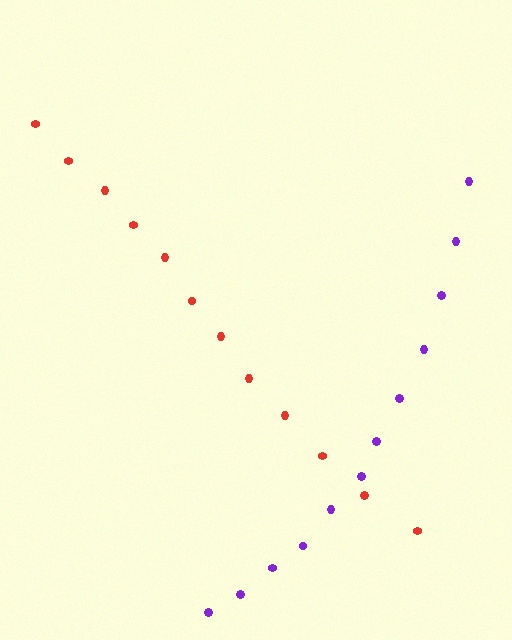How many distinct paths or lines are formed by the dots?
There are 2 distinct paths.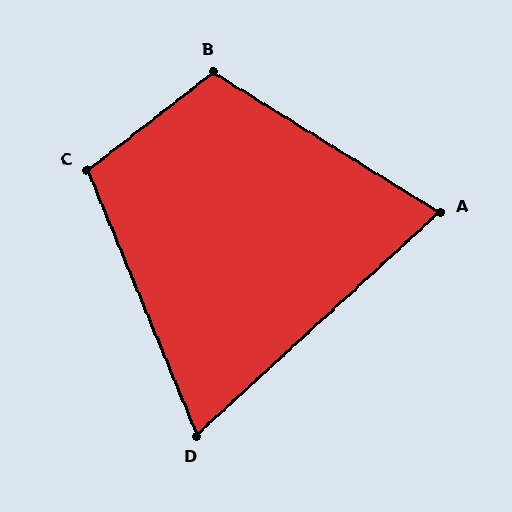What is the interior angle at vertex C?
Approximately 106 degrees (obtuse).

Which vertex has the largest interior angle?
B, at approximately 110 degrees.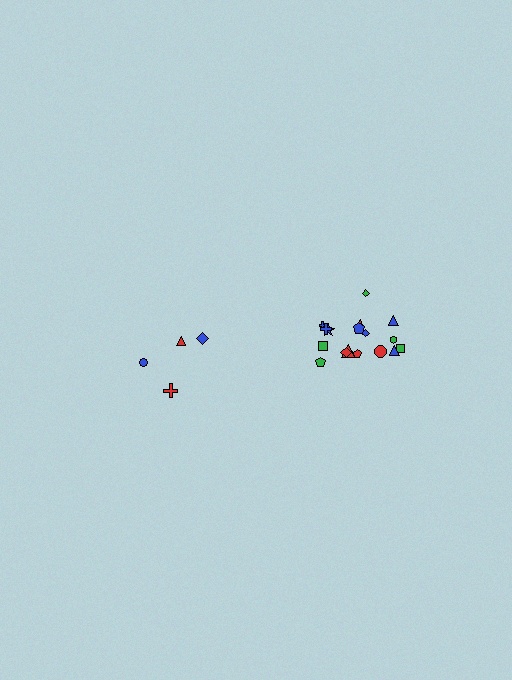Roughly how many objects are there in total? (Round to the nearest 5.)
Roughly 20 objects in total.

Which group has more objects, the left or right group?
The right group.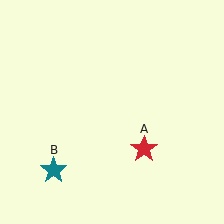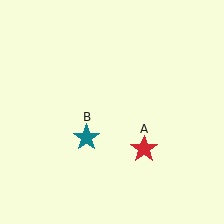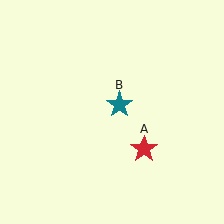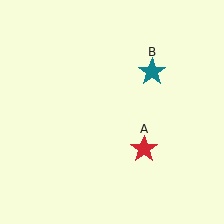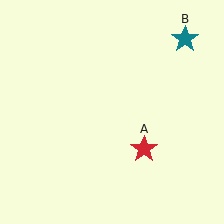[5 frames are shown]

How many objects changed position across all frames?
1 object changed position: teal star (object B).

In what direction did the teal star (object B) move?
The teal star (object B) moved up and to the right.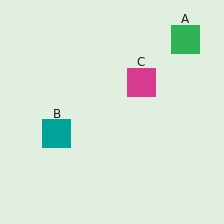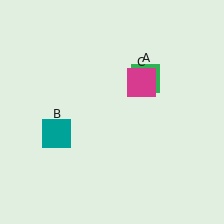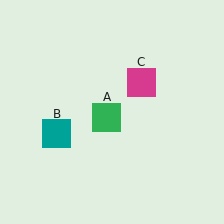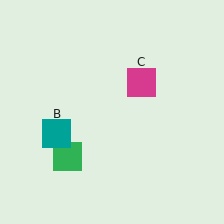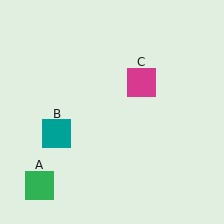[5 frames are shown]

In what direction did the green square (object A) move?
The green square (object A) moved down and to the left.